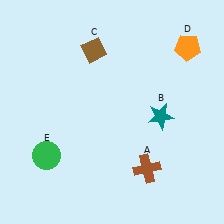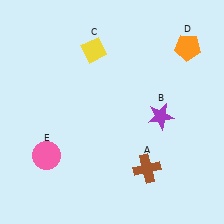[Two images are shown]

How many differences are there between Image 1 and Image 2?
There are 3 differences between the two images.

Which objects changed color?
B changed from teal to purple. C changed from brown to yellow. E changed from green to pink.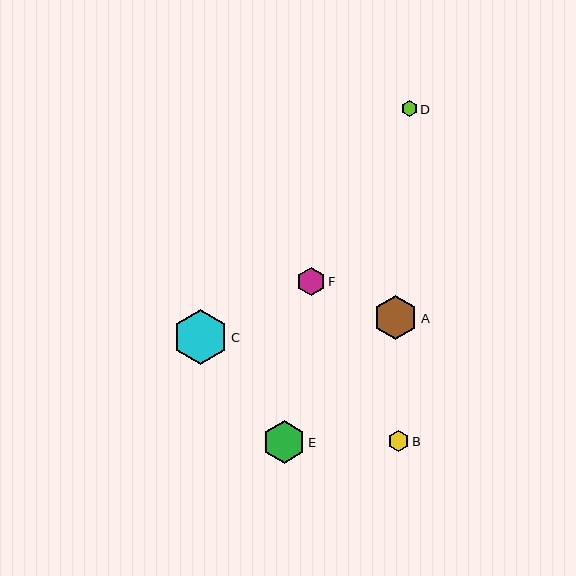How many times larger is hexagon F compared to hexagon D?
Hexagon F is approximately 1.8 times the size of hexagon D.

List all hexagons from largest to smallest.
From largest to smallest: C, A, E, F, B, D.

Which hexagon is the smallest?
Hexagon D is the smallest with a size of approximately 16 pixels.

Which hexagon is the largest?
Hexagon C is the largest with a size of approximately 55 pixels.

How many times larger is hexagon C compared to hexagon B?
Hexagon C is approximately 2.5 times the size of hexagon B.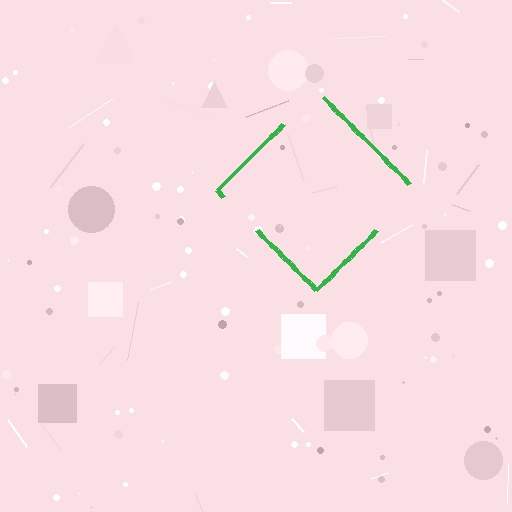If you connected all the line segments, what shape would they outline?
They would outline a diamond.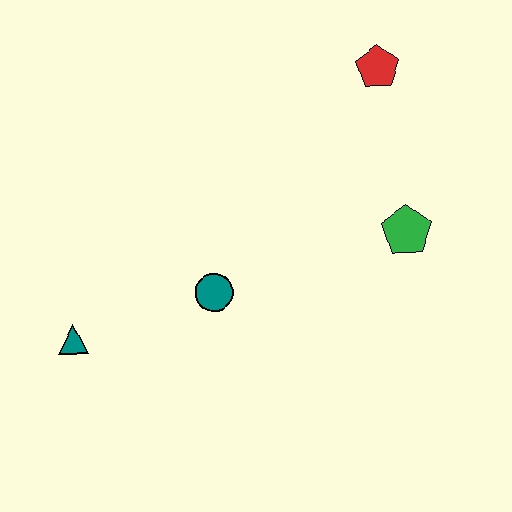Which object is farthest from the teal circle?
The red pentagon is farthest from the teal circle.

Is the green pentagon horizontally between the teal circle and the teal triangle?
No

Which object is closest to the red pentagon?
The green pentagon is closest to the red pentagon.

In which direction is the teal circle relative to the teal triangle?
The teal circle is to the right of the teal triangle.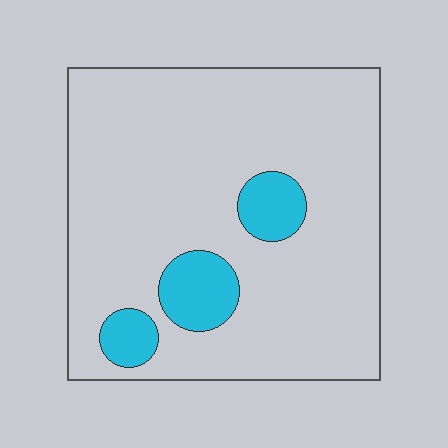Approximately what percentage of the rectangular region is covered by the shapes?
Approximately 10%.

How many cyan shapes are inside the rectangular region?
3.